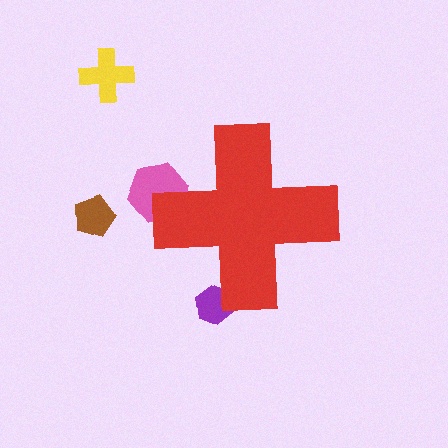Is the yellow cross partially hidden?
No, the yellow cross is fully visible.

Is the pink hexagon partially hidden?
Yes, the pink hexagon is partially hidden behind the red cross.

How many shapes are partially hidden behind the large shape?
2 shapes are partially hidden.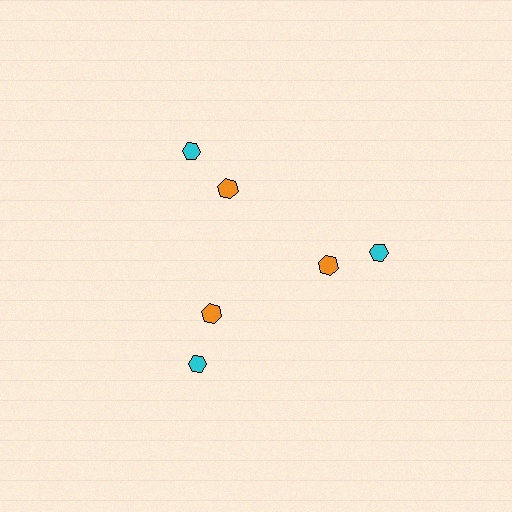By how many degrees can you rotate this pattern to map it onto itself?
The pattern maps onto itself every 120 degrees of rotation.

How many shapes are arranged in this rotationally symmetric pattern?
There are 6 shapes, arranged in 3 groups of 2.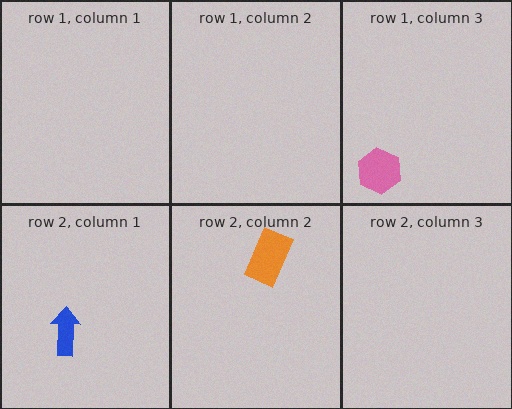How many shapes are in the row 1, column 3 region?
1.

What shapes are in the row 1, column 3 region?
The pink hexagon.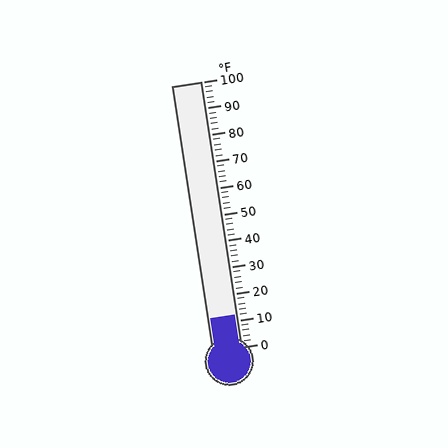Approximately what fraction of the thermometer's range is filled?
The thermometer is filled to approximately 10% of its range.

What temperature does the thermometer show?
The thermometer shows approximately 12°F.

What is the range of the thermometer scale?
The thermometer scale ranges from 0°F to 100°F.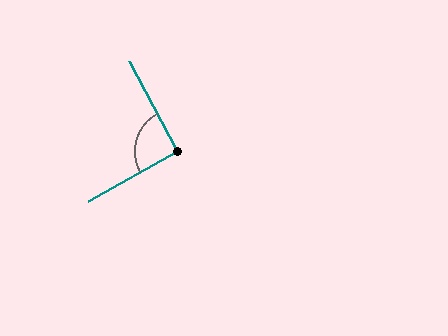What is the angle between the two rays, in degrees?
Approximately 91 degrees.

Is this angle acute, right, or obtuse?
It is approximately a right angle.